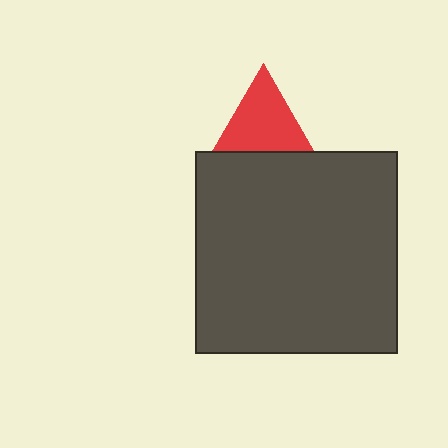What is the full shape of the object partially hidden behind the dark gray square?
The partially hidden object is a red triangle.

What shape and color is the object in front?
The object in front is a dark gray square.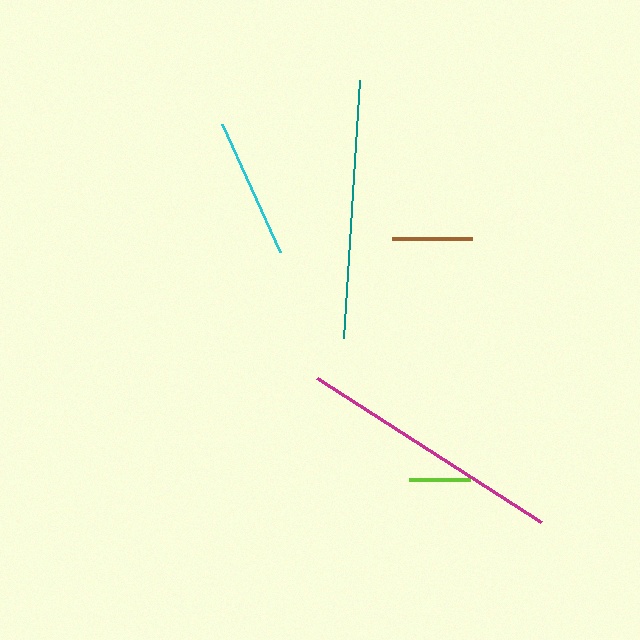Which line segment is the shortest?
The lime line is the shortest at approximately 61 pixels.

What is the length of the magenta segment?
The magenta segment is approximately 267 pixels long.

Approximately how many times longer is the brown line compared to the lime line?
The brown line is approximately 1.3 times the length of the lime line.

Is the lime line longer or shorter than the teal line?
The teal line is longer than the lime line.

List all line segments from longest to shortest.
From longest to shortest: magenta, teal, cyan, brown, lime.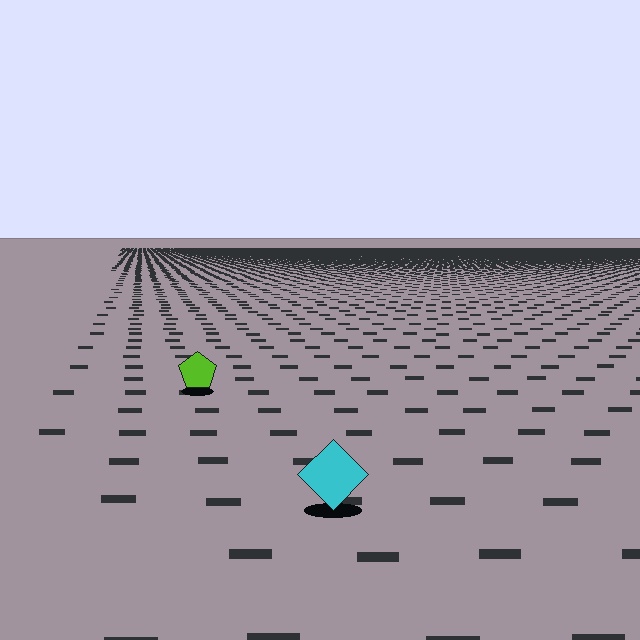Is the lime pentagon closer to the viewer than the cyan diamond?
No. The cyan diamond is closer — you can tell from the texture gradient: the ground texture is coarser near it.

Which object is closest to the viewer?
The cyan diamond is closest. The texture marks near it are larger and more spread out.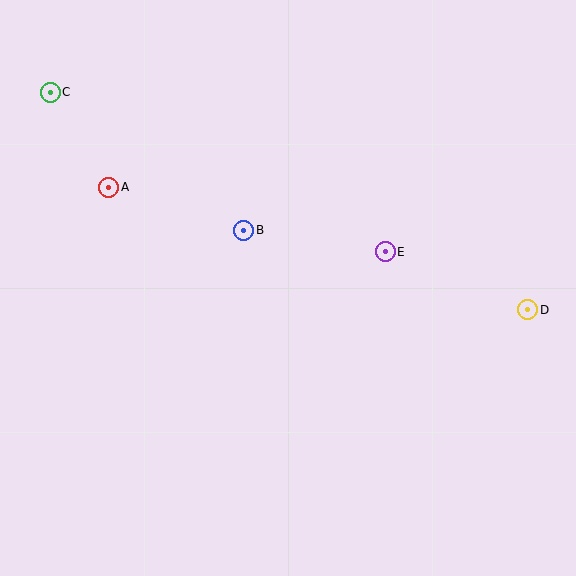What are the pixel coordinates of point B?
Point B is at (244, 230).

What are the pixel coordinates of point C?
Point C is at (50, 92).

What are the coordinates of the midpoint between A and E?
The midpoint between A and E is at (247, 219).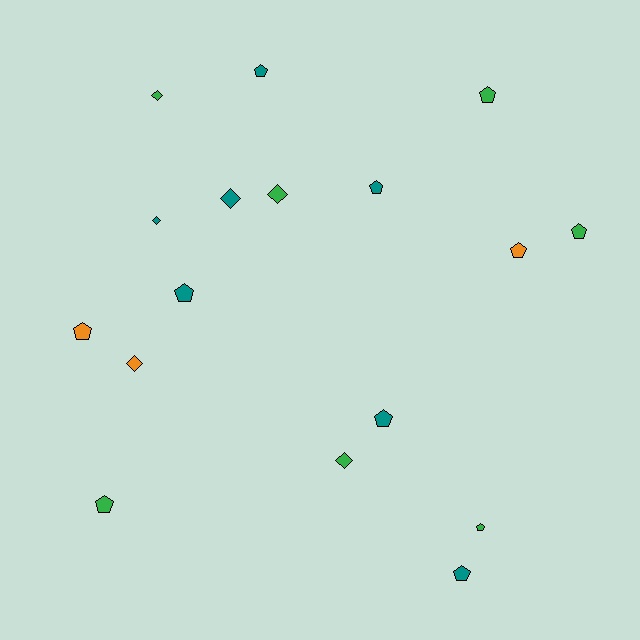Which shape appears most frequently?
Pentagon, with 11 objects.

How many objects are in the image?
There are 17 objects.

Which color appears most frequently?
Teal, with 7 objects.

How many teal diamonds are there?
There are 2 teal diamonds.